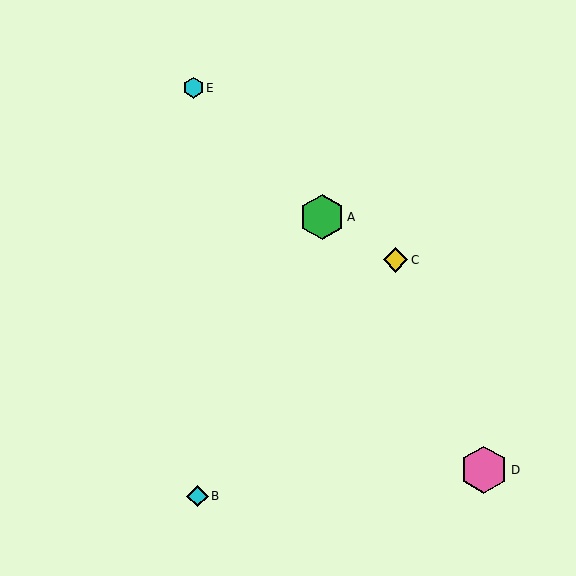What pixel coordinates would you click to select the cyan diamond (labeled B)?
Click at (198, 496) to select the cyan diamond B.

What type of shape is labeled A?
Shape A is a green hexagon.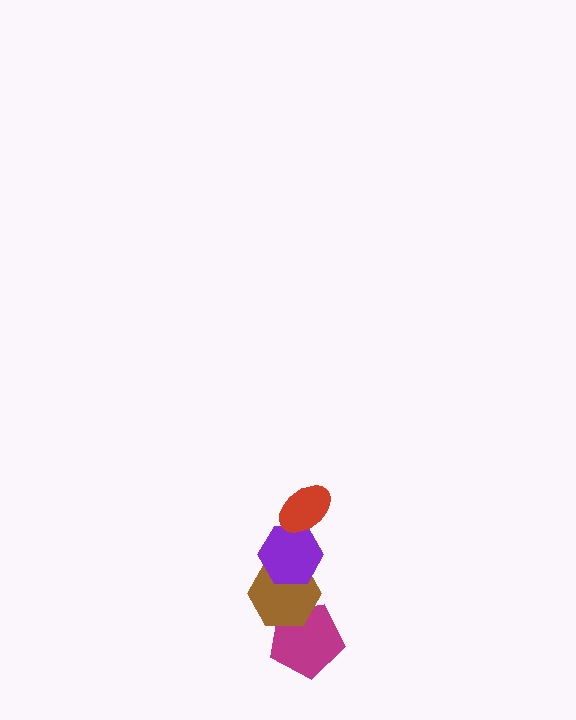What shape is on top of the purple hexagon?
The red ellipse is on top of the purple hexagon.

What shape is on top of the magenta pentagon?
The brown hexagon is on top of the magenta pentagon.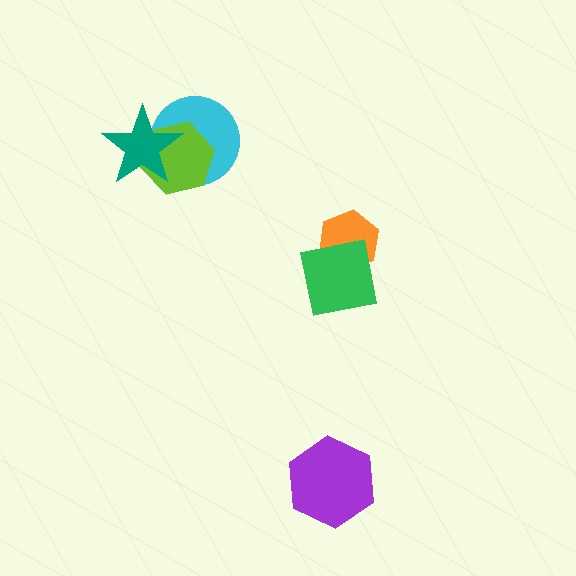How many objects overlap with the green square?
1 object overlaps with the green square.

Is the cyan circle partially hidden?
Yes, it is partially covered by another shape.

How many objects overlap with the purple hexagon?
0 objects overlap with the purple hexagon.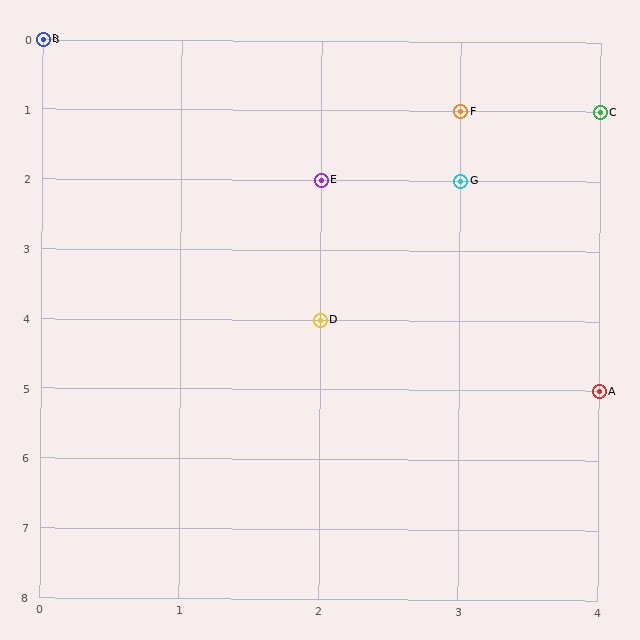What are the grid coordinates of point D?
Point D is at grid coordinates (2, 4).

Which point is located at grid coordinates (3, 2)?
Point G is at (3, 2).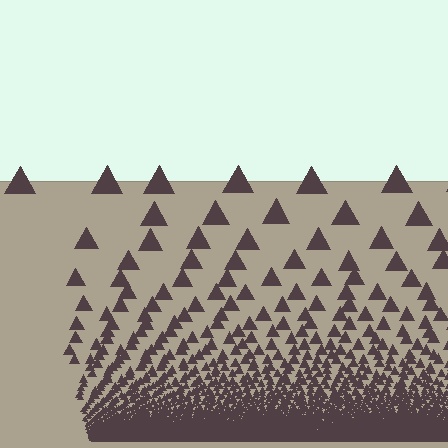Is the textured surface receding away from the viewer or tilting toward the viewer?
The surface appears to tilt toward the viewer. Texture elements get larger and sparser toward the top.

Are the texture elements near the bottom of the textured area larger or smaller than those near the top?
Smaller. The gradient is inverted — elements near the bottom are smaller and denser.